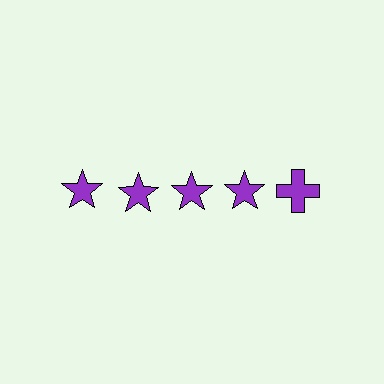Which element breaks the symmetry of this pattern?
The purple cross in the top row, rightmost column breaks the symmetry. All other shapes are purple stars.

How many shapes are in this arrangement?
There are 5 shapes arranged in a grid pattern.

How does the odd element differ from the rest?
It has a different shape: cross instead of star.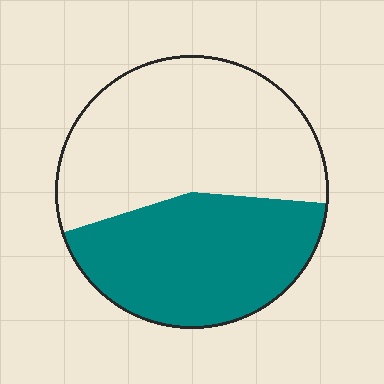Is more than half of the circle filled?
No.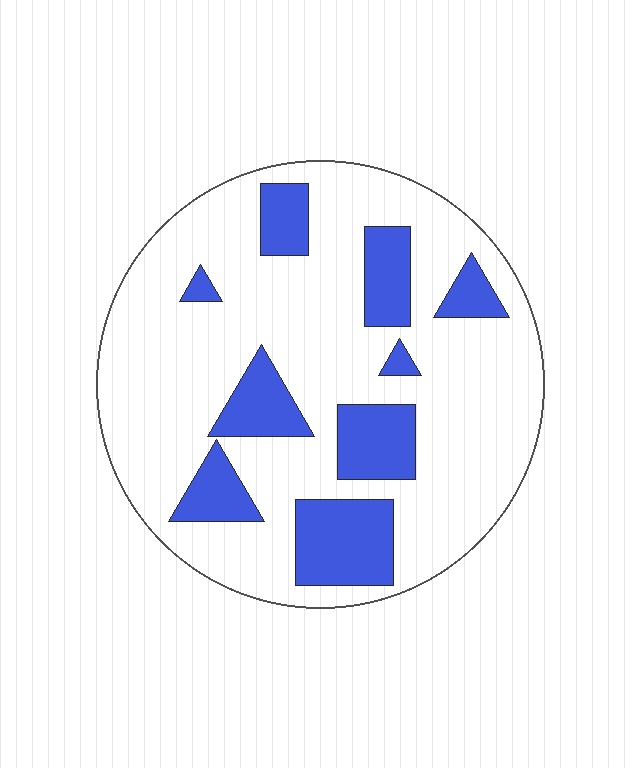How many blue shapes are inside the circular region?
9.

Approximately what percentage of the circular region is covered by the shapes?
Approximately 25%.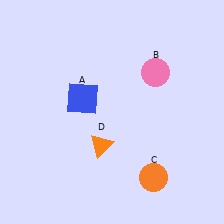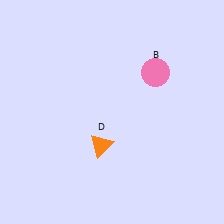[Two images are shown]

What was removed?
The blue square (A), the orange circle (C) were removed in Image 2.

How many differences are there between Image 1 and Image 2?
There are 2 differences between the two images.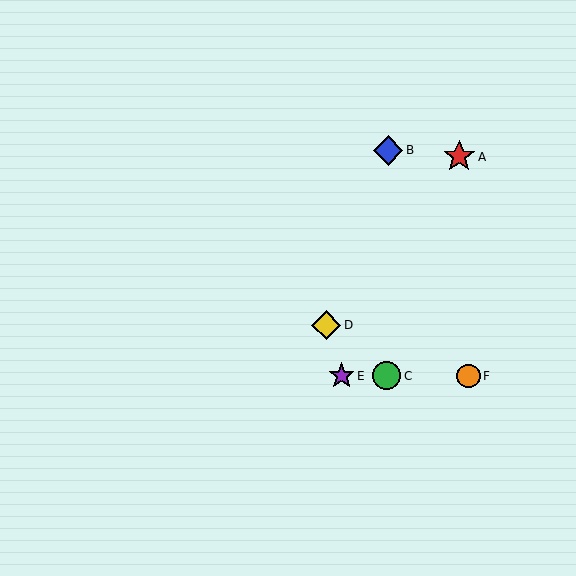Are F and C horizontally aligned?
Yes, both are at y≈376.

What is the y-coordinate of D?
Object D is at y≈325.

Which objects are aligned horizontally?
Objects C, E, F are aligned horizontally.